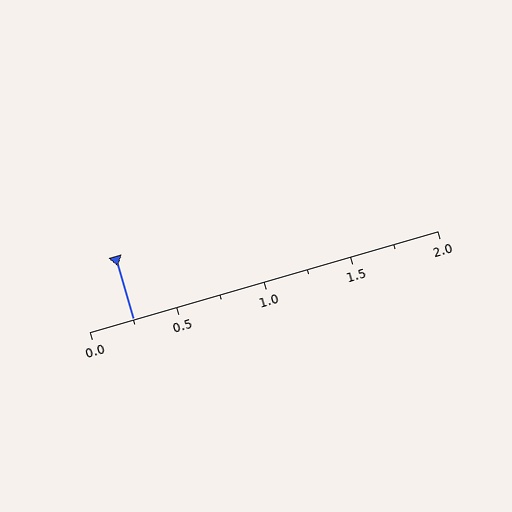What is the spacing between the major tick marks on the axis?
The major ticks are spaced 0.5 apart.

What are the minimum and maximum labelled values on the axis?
The axis runs from 0.0 to 2.0.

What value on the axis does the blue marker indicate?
The marker indicates approximately 0.25.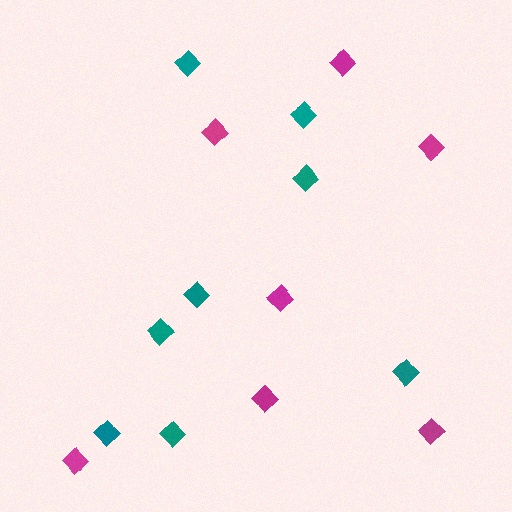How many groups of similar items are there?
There are 2 groups: one group of teal diamonds (8) and one group of magenta diamonds (7).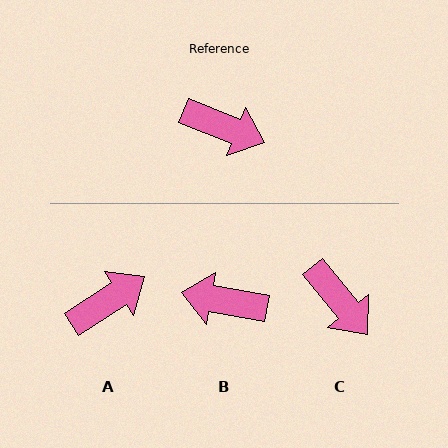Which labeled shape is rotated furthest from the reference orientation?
B, about 168 degrees away.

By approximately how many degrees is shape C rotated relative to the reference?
Approximately 29 degrees clockwise.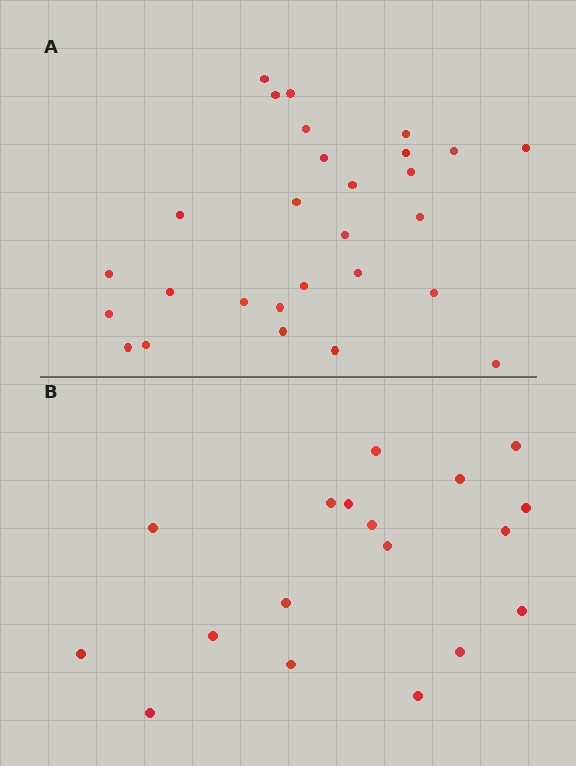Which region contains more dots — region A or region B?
Region A (the top region) has more dots.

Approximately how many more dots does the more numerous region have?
Region A has roughly 10 or so more dots than region B.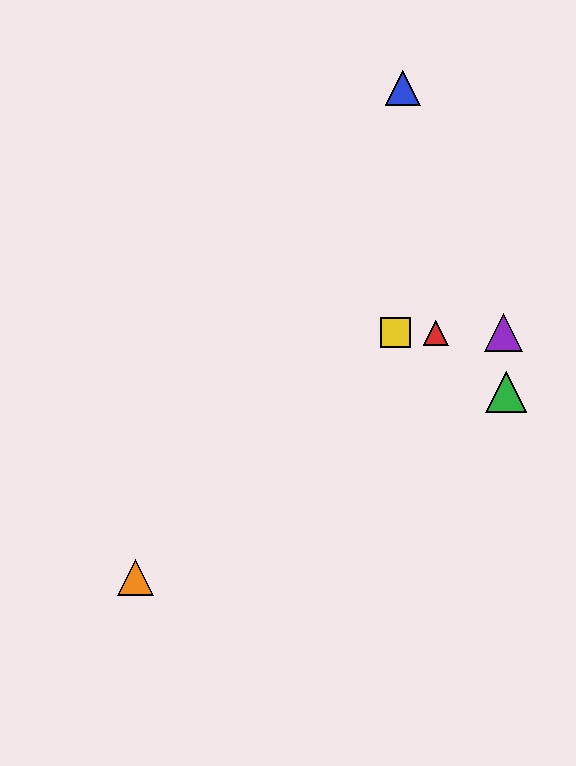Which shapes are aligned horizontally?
The red triangle, the yellow square, the purple triangle are aligned horizontally.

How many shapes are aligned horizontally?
3 shapes (the red triangle, the yellow square, the purple triangle) are aligned horizontally.